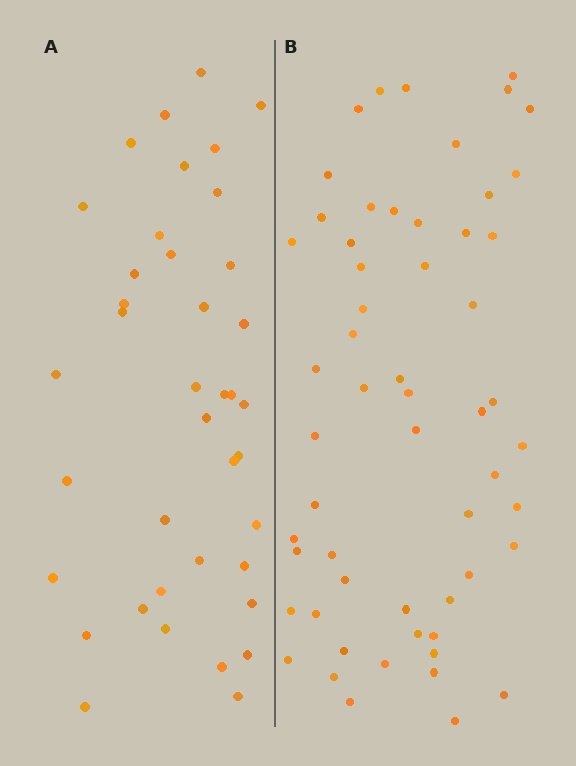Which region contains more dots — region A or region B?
Region B (the right region) has more dots.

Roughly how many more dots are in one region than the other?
Region B has approximately 20 more dots than region A.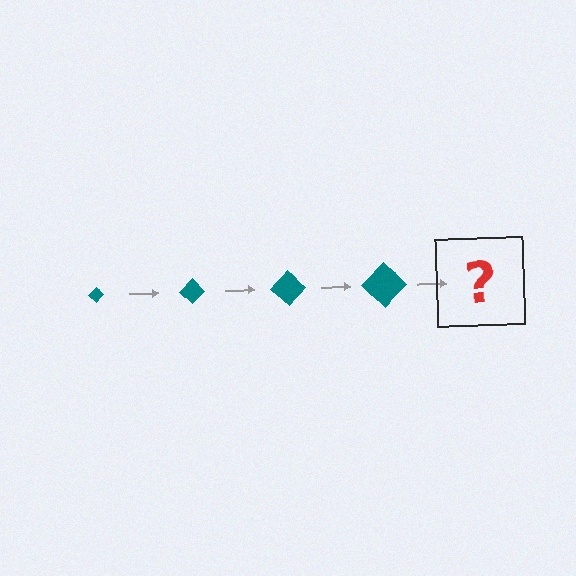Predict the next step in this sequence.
The next step is a teal diamond, larger than the previous one.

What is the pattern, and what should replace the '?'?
The pattern is that the diamond gets progressively larger each step. The '?' should be a teal diamond, larger than the previous one.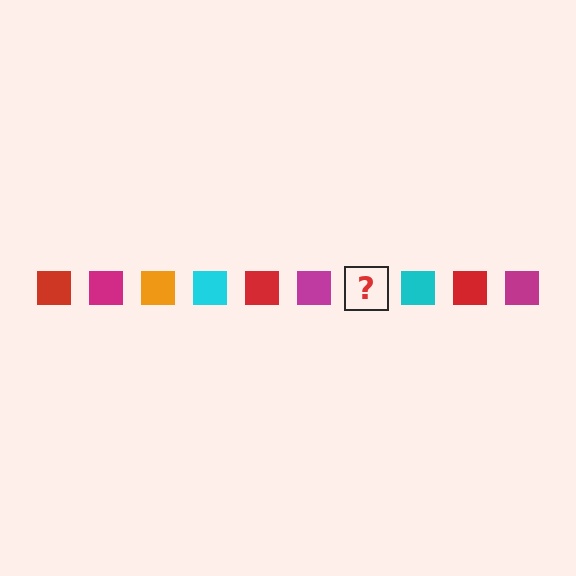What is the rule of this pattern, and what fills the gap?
The rule is that the pattern cycles through red, magenta, orange, cyan squares. The gap should be filled with an orange square.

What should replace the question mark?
The question mark should be replaced with an orange square.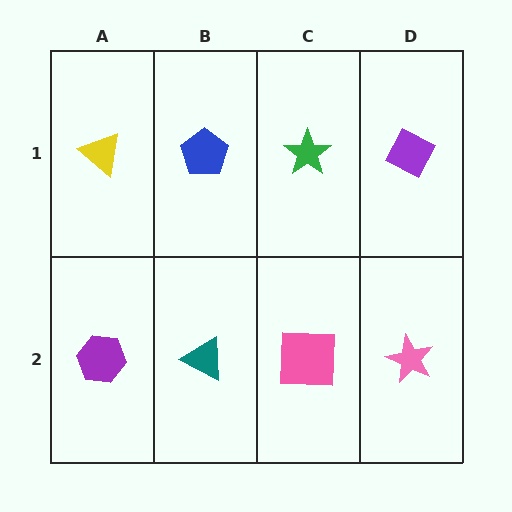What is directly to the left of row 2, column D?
A pink square.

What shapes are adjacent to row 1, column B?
A teal triangle (row 2, column B), a yellow triangle (row 1, column A), a green star (row 1, column C).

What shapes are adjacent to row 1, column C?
A pink square (row 2, column C), a blue pentagon (row 1, column B), a purple diamond (row 1, column D).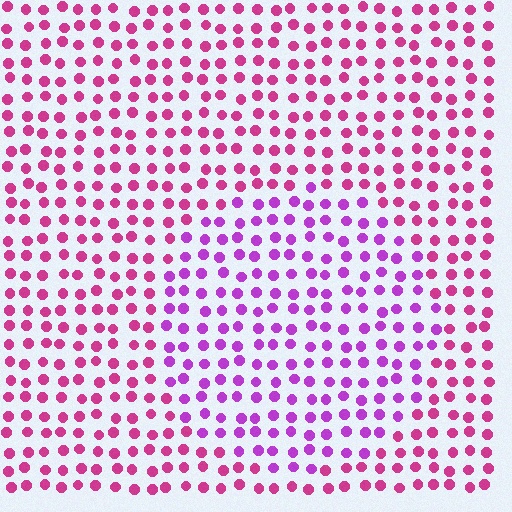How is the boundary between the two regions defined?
The boundary is defined purely by a slight shift in hue (about 34 degrees). Spacing, size, and orientation are identical on both sides.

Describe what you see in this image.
The image is filled with small magenta elements in a uniform arrangement. A circle-shaped region is visible where the elements are tinted to a slightly different hue, forming a subtle color boundary.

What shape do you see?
I see a circle.